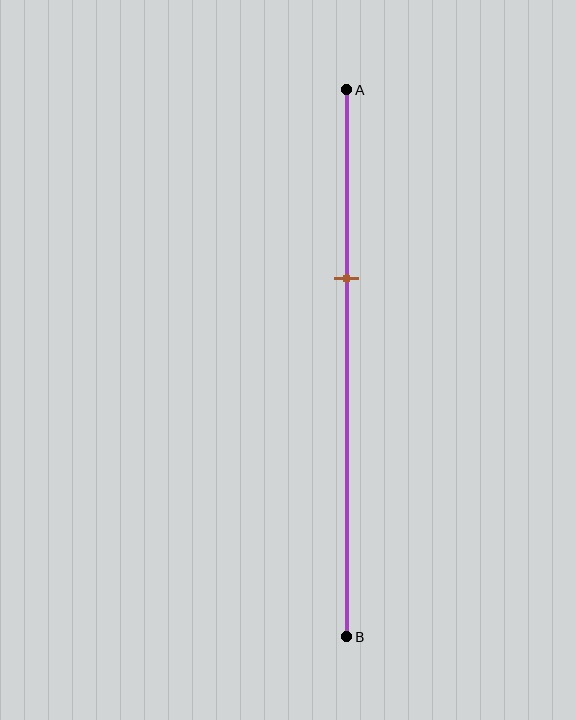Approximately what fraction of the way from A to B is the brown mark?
The brown mark is approximately 35% of the way from A to B.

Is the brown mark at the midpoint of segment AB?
No, the mark is at about 35% from A, not at the 50% midpoint.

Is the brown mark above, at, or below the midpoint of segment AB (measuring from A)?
The brown mark is above the midpoint of segment AB.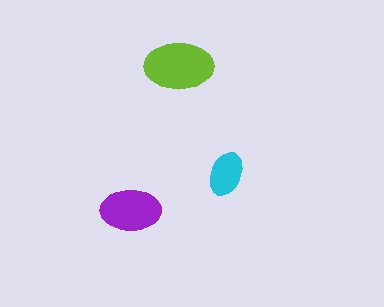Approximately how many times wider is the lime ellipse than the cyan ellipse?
About 1.5 times wider.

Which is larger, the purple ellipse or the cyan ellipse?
The purple one.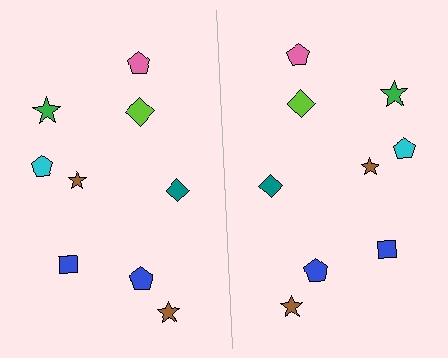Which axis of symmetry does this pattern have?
The pattern has a vertical axis of symmetry running through the center of the image.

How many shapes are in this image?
There are 18 shapes in this image.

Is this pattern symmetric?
Yes, this pattern has bilateral (reflection) symmetry.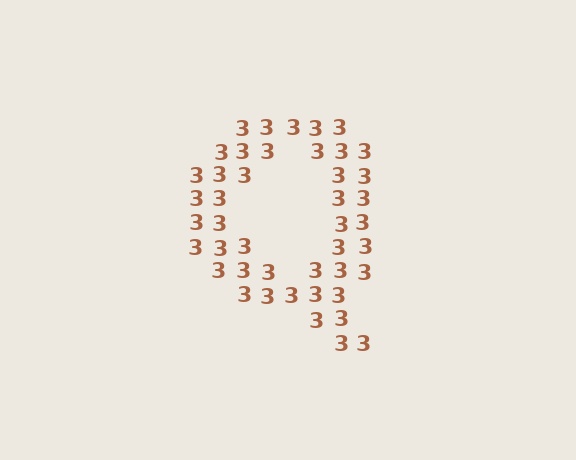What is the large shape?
The large shape is the letter Q.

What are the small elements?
The small elements are digit 3's.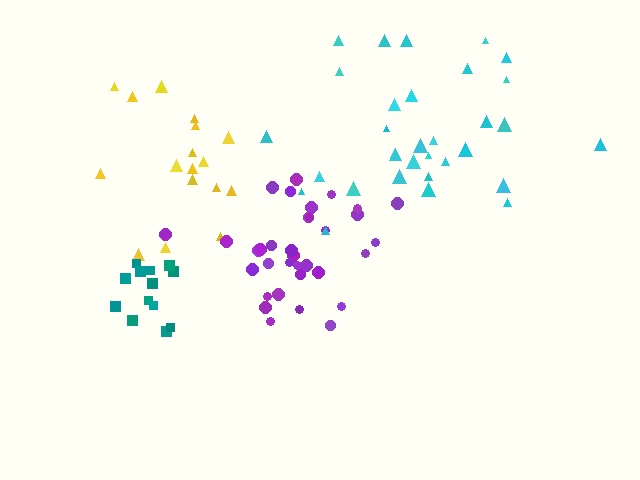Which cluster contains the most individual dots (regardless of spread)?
Purple (34).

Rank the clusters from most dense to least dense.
teal, purple, yellow, cyan.